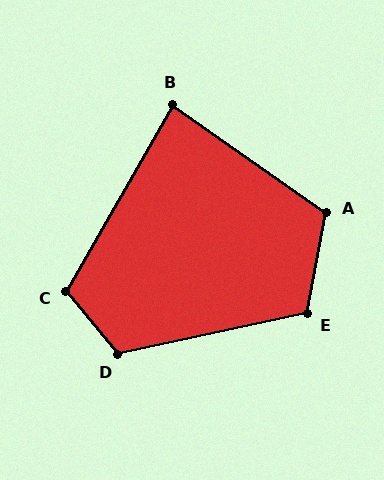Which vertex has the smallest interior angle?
B, at approximately 85 degrees.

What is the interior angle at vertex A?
Approximately 115 degrees (obtuse).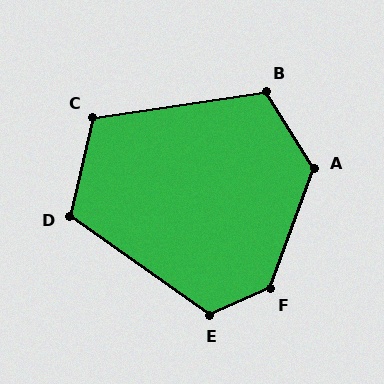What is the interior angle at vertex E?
Approximately 121 degrees (obtuse).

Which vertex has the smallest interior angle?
C, at approximately 111 degrees.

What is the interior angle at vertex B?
Approximately 114 degrees (obtuse).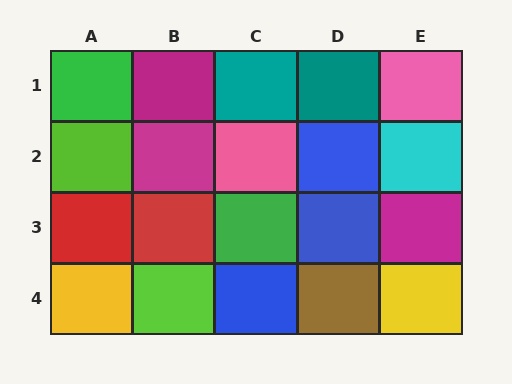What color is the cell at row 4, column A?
Yellow.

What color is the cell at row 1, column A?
Green.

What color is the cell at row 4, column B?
Lime.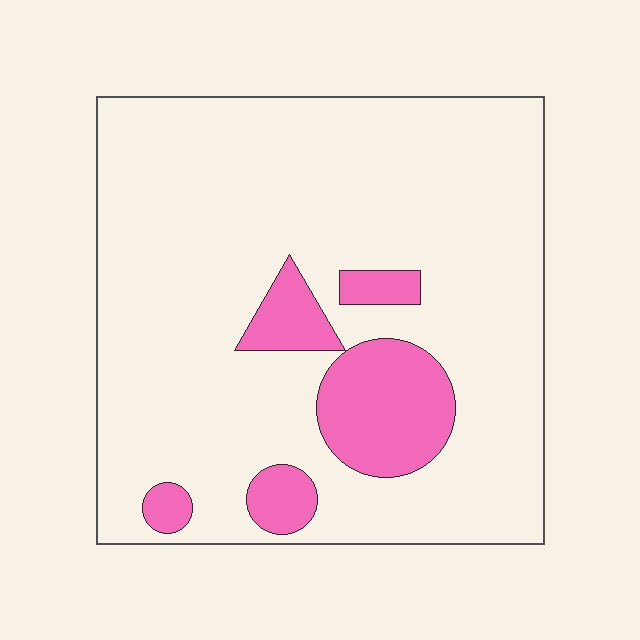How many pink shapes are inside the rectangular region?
5.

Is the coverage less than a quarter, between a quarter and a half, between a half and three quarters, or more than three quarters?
Less than a quarter.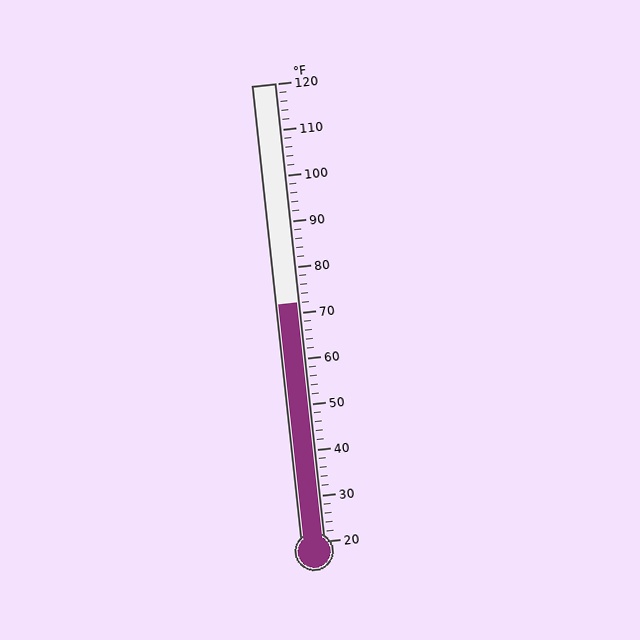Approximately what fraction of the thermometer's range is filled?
The thermometer is filled to approximately 50% of its range.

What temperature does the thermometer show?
The thermometer shows approximately 72°F.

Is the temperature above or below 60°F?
The temperature is above 60°F.